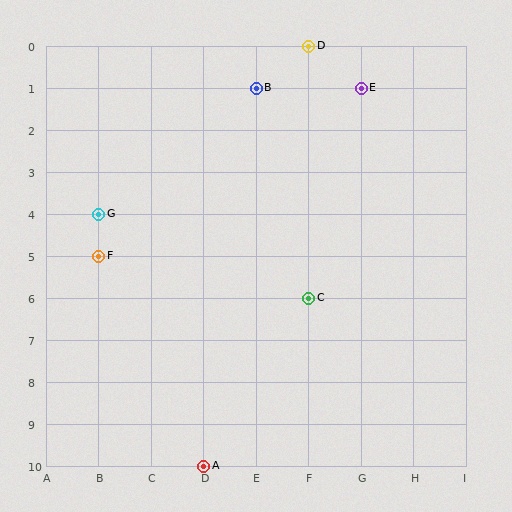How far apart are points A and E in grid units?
Points A and E are 3 columns and 9 rows apart (about 9.5 grid units diagonally).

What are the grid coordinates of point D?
Point D is at grid coordinates (F, 0).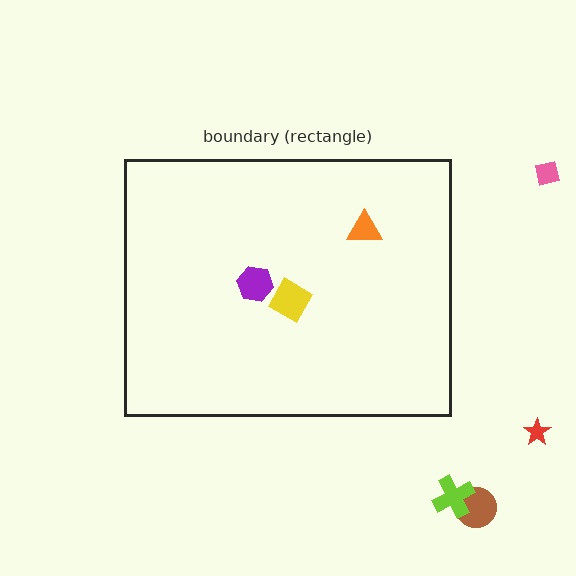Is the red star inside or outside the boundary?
Outside.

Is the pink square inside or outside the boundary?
Outside.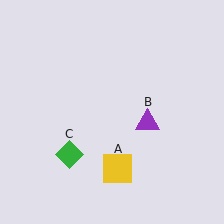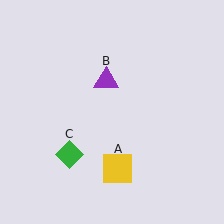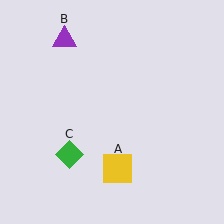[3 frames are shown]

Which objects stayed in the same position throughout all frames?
Yellow square (object A) and green diamond (object C) remained stationary.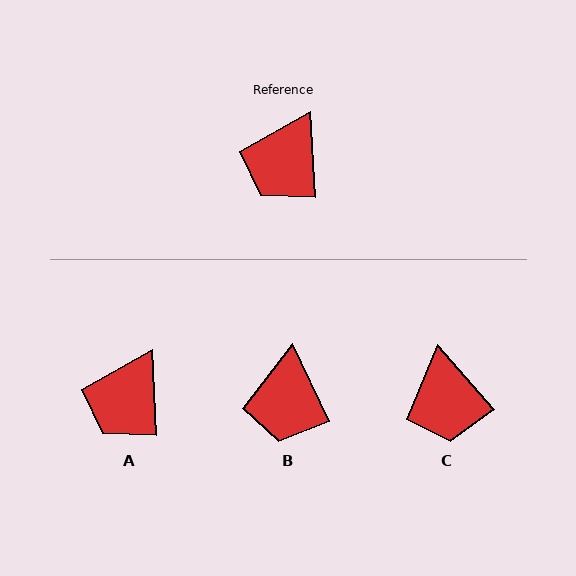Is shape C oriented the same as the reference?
No, it is off by about 38 degrees.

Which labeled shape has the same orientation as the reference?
A.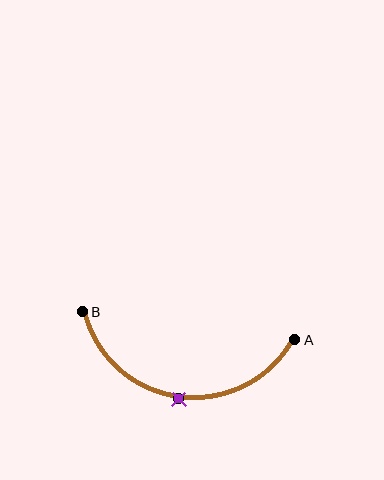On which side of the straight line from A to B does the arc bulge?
The arc bulges below the straight line connecting A and B.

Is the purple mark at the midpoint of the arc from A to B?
Yes. The purple mark lies on the arc at equal arc-length from both A and B — it is the arc midpoint.